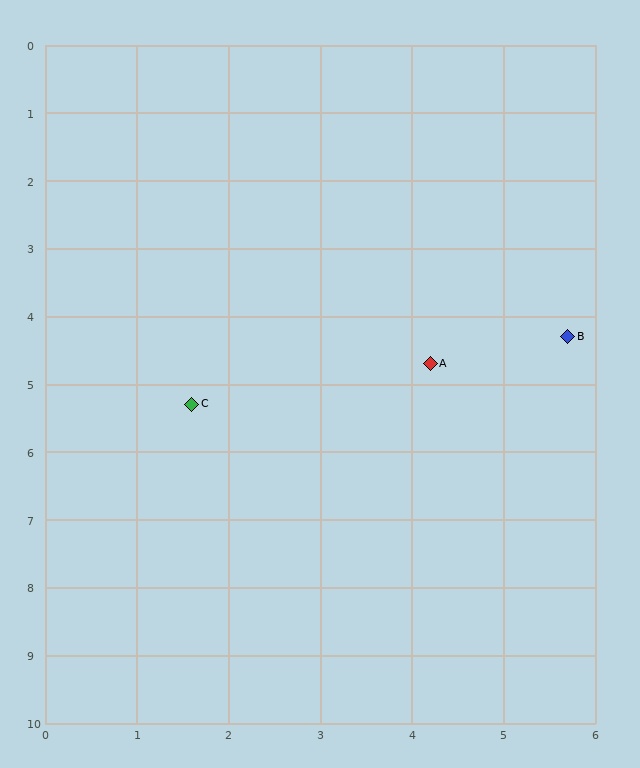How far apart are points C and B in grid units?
Points C and B are about 4.2 grid units apart.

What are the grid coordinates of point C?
Point C is at approximately (1.6, 5.3).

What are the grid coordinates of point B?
Point B is at approximately (5.7, 4.3).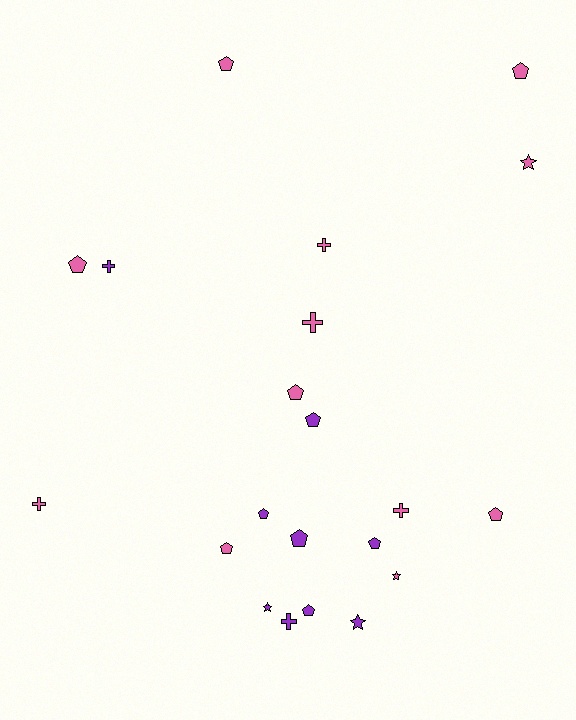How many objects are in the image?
There are 21 objects.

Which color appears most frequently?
Pink, with 12 objects.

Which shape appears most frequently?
Pentagon, with 11 objects.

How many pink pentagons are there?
There are 6 pink pentagons.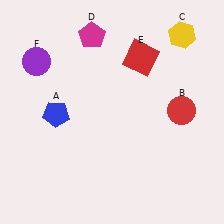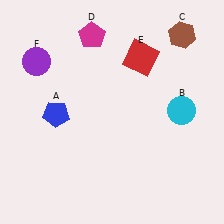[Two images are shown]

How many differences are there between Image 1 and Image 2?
There are 2 differences between the two images.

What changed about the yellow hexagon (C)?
In Image 1, C is yellow. In Image 2, it changed to brown.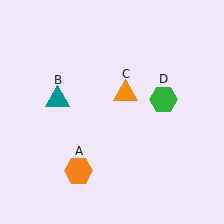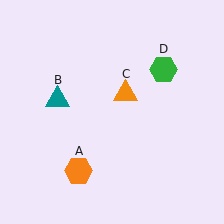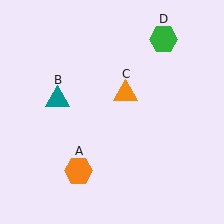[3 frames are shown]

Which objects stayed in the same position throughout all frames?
Orange hexagon (object A) and teal triangle (object B) and orange triangle (object C) remained stationary.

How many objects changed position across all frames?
1 object changed position: green hexagon (object D).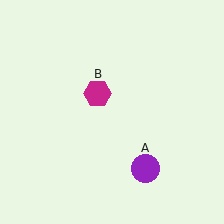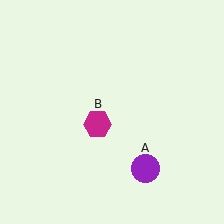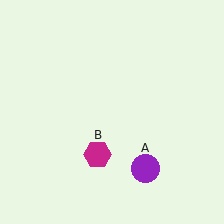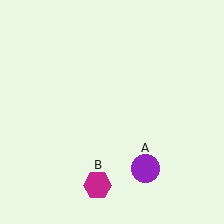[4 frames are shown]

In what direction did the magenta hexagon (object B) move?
The magenta hexagon (object B) moved down.